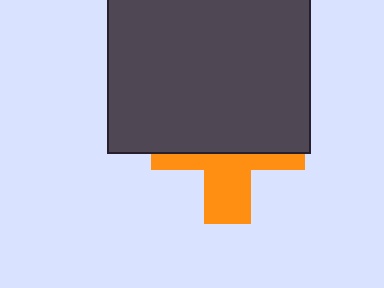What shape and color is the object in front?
The object in front is a dark gray square.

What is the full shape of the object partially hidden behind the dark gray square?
The partially hidden object is an orange cross.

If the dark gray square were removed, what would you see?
You would see the complete orange cross.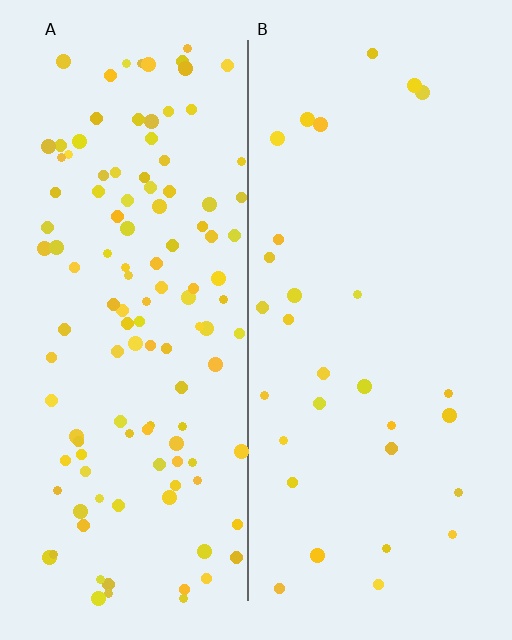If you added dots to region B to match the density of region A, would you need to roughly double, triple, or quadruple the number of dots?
Approximately quadruple.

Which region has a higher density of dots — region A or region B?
A (the left).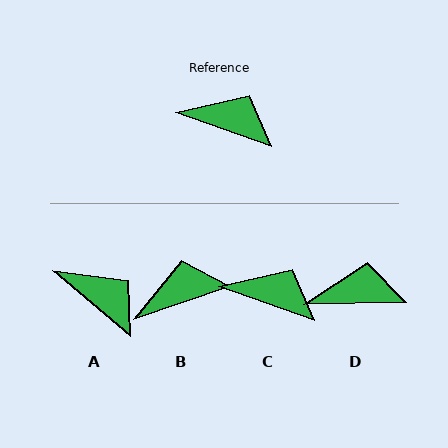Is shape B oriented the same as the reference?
No, it is off by about 38 degrees.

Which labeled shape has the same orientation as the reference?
C.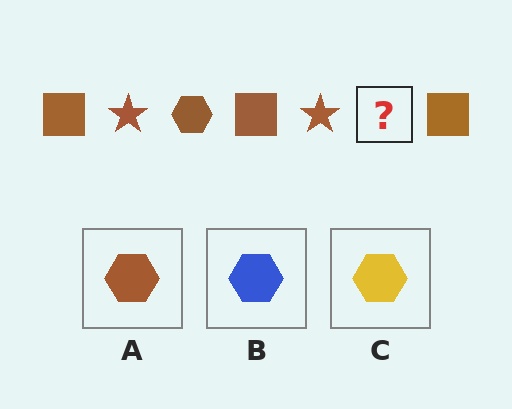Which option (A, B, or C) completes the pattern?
A.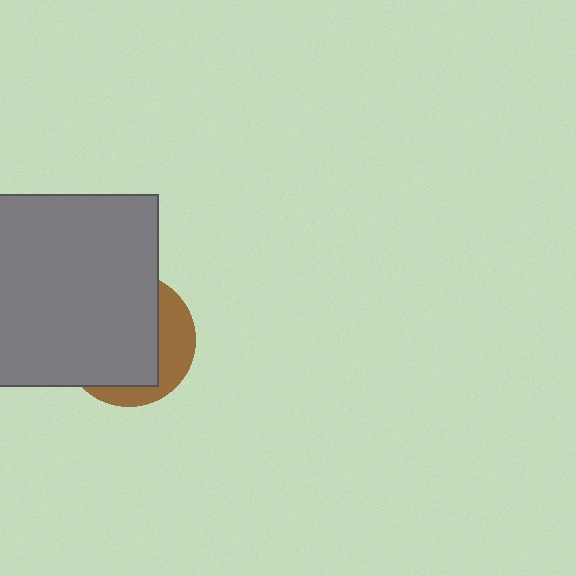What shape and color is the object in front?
The object in front is a gray rectangle.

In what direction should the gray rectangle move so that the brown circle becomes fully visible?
The gray rectangle should move left. That is the shortest direction to clear the overlap and leave the brown circle fully visible.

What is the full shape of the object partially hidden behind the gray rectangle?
The partially hidden object is a brown circle.